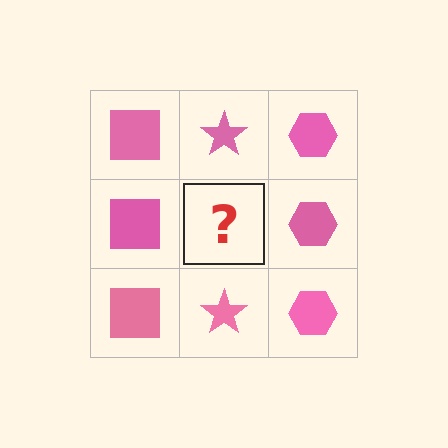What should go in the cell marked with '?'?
The missing cell should contain a pink star.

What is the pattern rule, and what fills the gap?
The rule is that each column has a consistent shape. The gap should be filled with a pink star.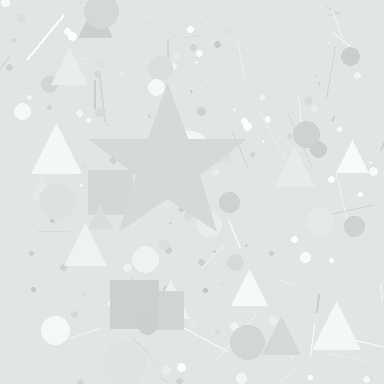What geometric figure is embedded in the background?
A star is embedded in the background.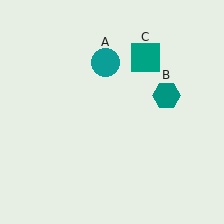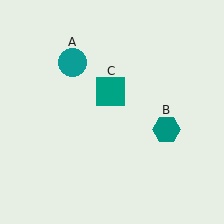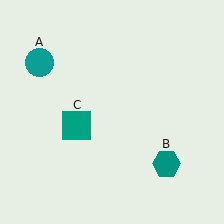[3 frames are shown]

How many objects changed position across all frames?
3 objects changed position: teal circle (object A), teal hexagon (object B), teal square (object C).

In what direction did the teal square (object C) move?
The teal square (object C) moved down and to the left.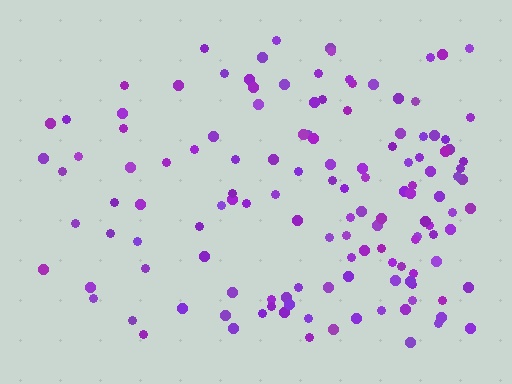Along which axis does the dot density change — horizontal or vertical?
Horizontal.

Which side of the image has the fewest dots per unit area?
The left.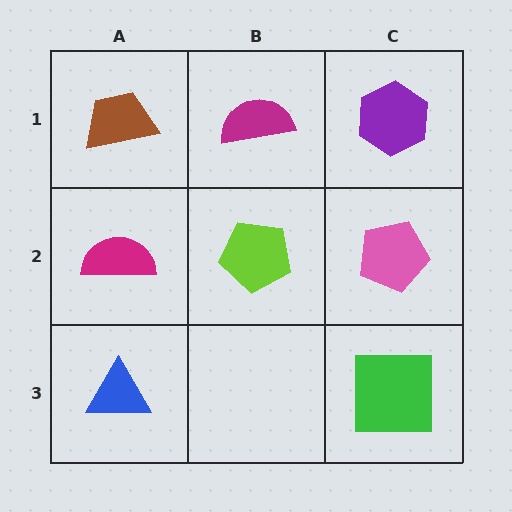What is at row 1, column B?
A magenta semicircle.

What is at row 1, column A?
A brown trapezoid.